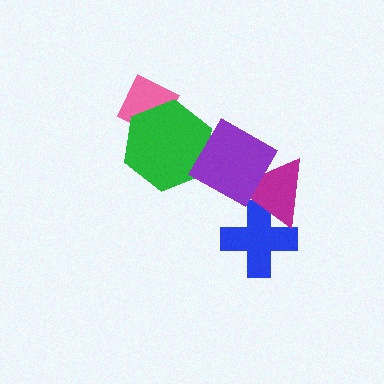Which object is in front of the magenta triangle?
The purple diamond is in front of the magenta triangle.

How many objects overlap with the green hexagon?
2 objects overlap with the green hexagon.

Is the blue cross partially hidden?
Yes, it is partially covered by another shape.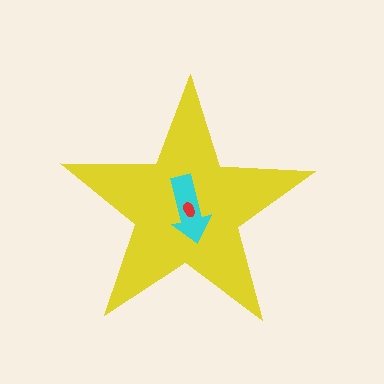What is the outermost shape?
The yellow star.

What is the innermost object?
The red ellipse.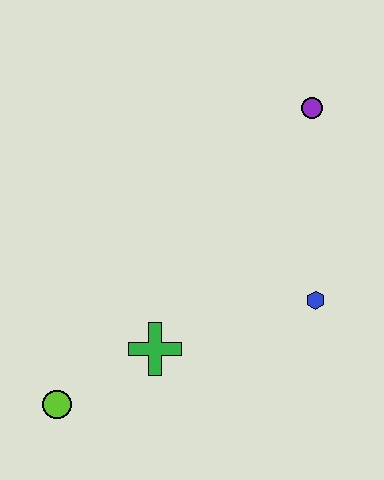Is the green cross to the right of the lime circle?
Yes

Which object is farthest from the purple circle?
The lime circle is farthest from the purple circle.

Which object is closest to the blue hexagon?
The green cross is closest to the blue hexagon.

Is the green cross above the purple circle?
No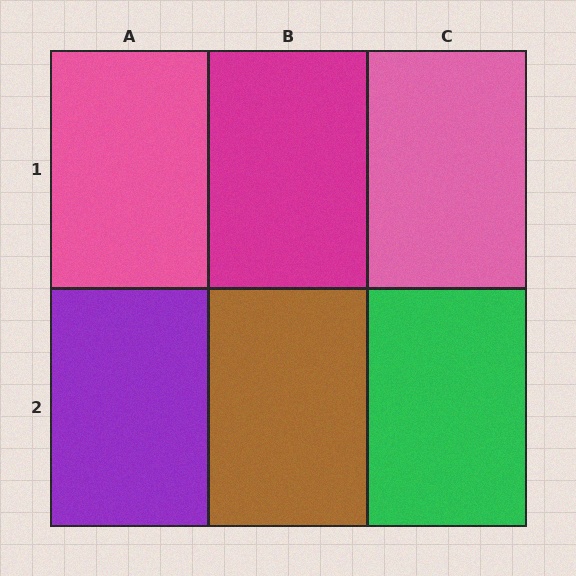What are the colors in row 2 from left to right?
Purple, brown, green.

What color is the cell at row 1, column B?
Magenta.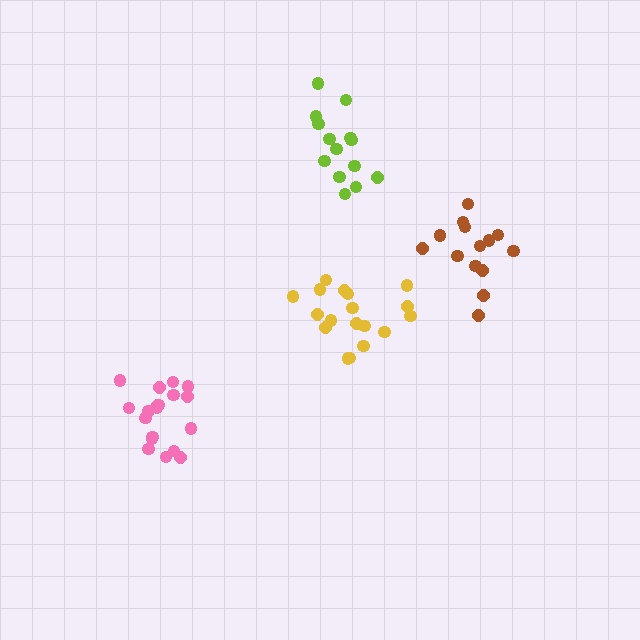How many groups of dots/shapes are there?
There are 4 groups.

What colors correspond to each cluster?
The clusters are colored: lime, brown, yellow, pink.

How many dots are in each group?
Group 1: 14 dots, Group 2: 14 dots, Group 3: 18 dots, Group 4: 19 dots (65 total).